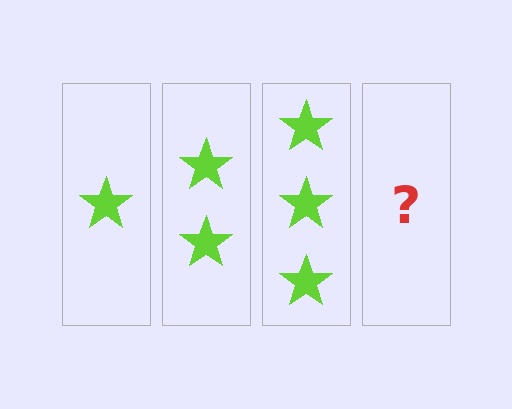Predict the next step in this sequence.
The next step is 4 stars.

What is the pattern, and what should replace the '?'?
The pattern is that each step adds one more star. The '?' should be 4 stars.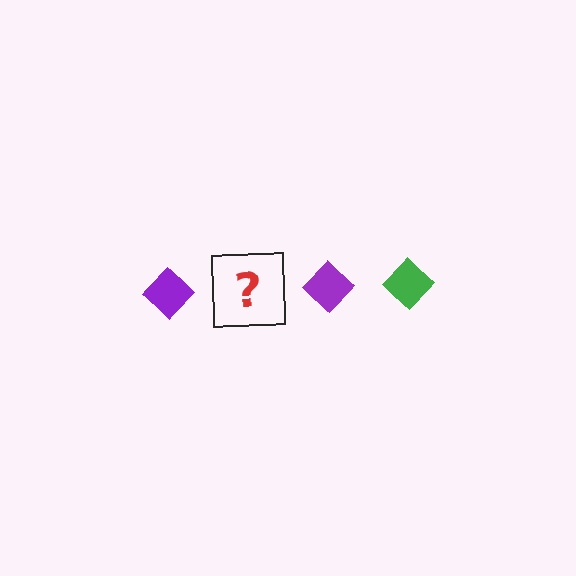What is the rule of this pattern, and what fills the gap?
The rule is that the pattern cycles through purple, green diamonds. The gap should be filled with a green diamond.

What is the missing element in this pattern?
The missing element is a green diamond.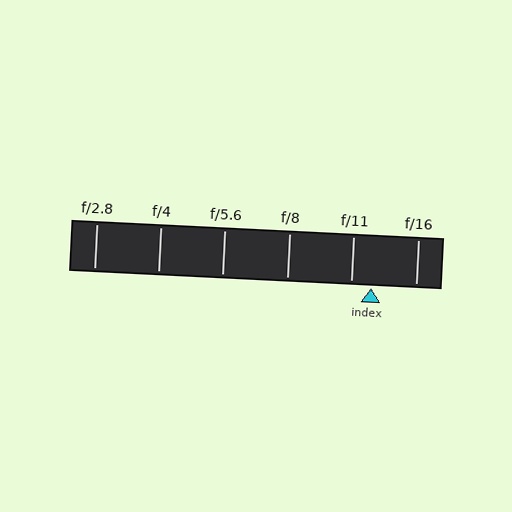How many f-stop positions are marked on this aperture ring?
There are 6 f-stop positions marked.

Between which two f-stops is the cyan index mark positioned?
The index mark is between f/11 and f/16.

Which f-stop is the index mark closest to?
The index mark is closest to f/11.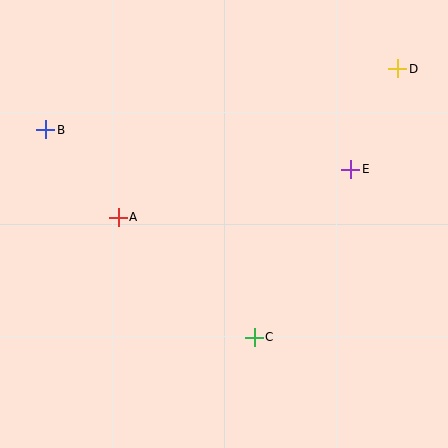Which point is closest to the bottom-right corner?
Point C is closest to the bottom-right corner.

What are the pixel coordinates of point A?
Point A is at (118, 217).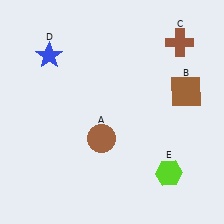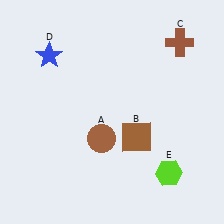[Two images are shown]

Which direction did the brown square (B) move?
The brown square (B) moved left.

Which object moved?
The brown square (B) moved left.